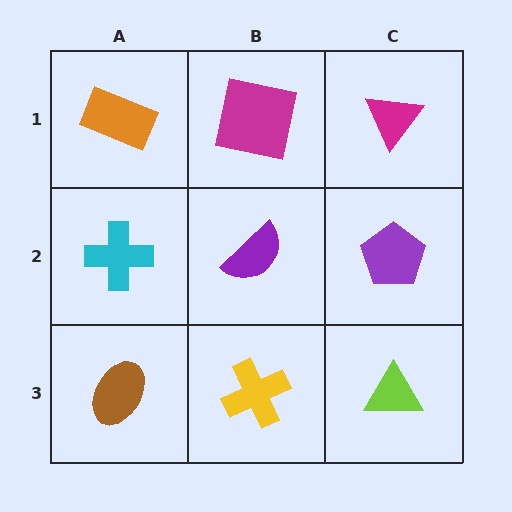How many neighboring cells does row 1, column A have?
2.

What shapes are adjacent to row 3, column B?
A purple semicircle (row 2, column B), a brown ellipse (row 3, column A), a lime triangle (row 3, column C).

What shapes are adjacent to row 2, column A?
An orange rectangle (row 1, column A), a brown ellipse (row 3, column A), a purple semicircle (row 2, column B).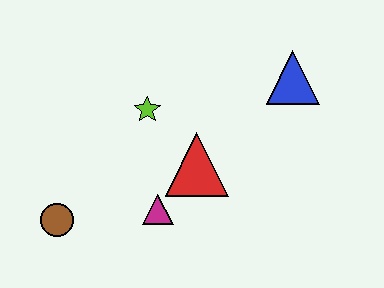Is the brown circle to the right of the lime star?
No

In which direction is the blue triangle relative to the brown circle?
The blue triangle is to the right of the brown circle.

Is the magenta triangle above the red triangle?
No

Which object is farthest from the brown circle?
The blue triangle is farthest from the brown circle.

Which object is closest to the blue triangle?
The red triangle is closest to the blue triangle.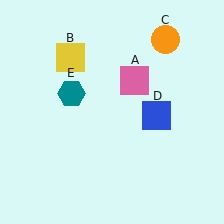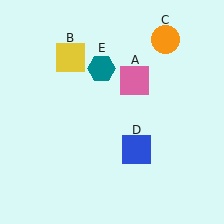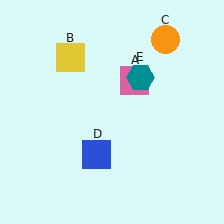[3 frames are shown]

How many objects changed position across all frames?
2 objects changed position: blue square (object D), teal hexagon (object E).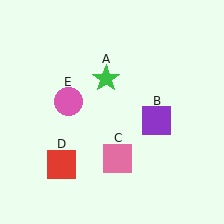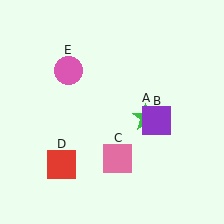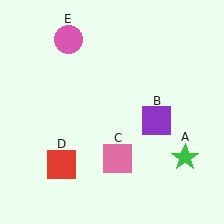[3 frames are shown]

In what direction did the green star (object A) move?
The green star (object A) moved down and to the right.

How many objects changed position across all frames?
2 objects changed position: green star (object A), pink circle (object E).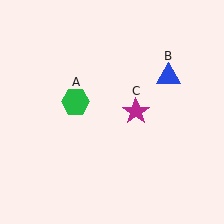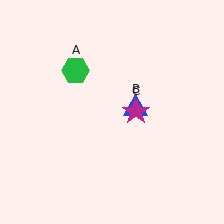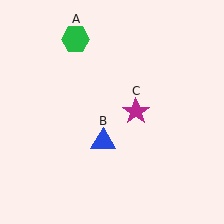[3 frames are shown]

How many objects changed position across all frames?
2 objects changed position: green hexagon (object A), blue triangle (object B).